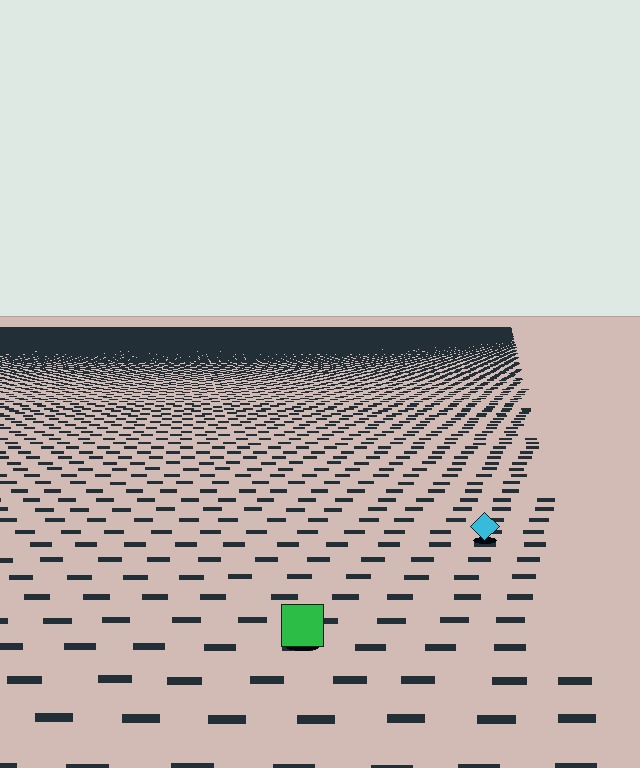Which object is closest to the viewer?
The green square is closest. The texture marks near it are larger and more spread out.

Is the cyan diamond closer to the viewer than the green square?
No. The green square is closer — you can tell from the texture gradient: the ground texture is coarser near it.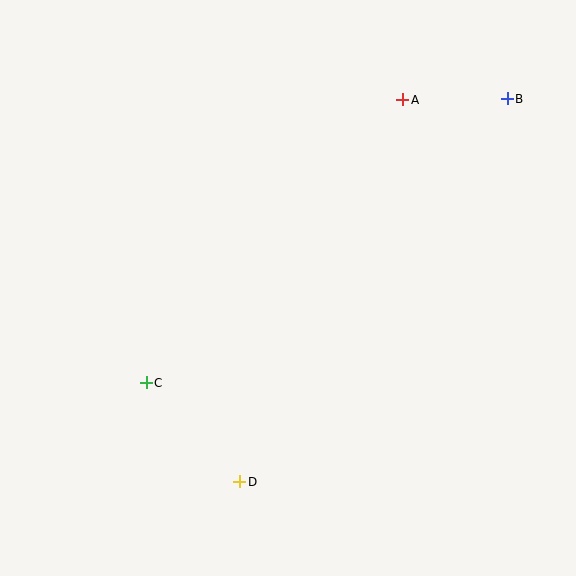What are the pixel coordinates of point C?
Point C is at (146, 383).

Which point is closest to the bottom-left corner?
Point C is closest to the bottom-left corner.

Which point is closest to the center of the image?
Point C at (146, 383) is closest to the center.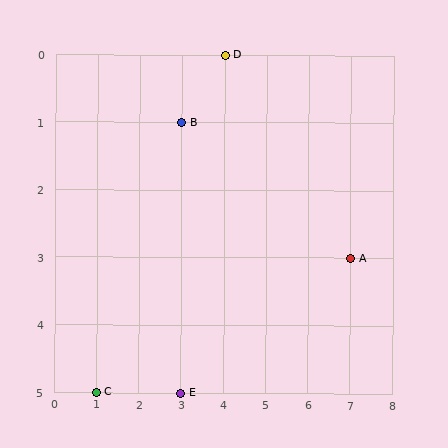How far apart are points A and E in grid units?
Points A and E are 4 columns and 2 rows apart (about 4.5 grid units diagonally).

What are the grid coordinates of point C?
Point C is at grid coordinates (1, 5).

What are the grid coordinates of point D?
Point D is at grid coordinates (4, 0).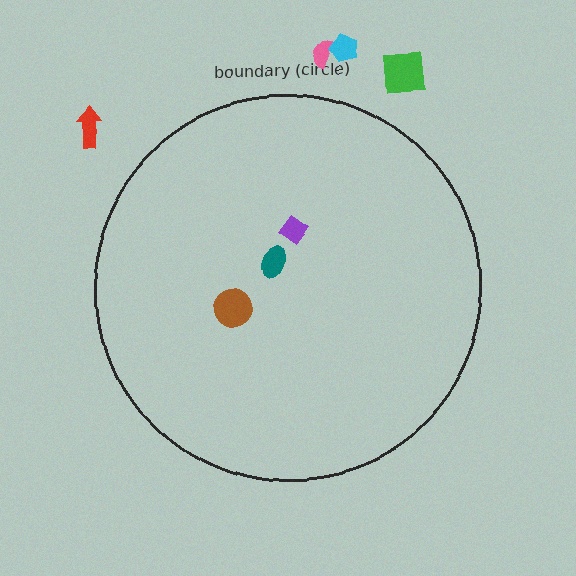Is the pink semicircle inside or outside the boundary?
Outside.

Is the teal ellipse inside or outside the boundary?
Inside.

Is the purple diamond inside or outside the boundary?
Inside.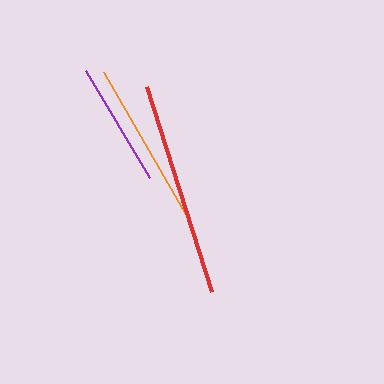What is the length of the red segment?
The red segment is approximately 214 pixels long.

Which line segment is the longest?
The red line is the longest at approximately 214 pixels.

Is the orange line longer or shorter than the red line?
The red line is longer than the orange line.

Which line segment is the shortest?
The purple line is the shortest at approximately 125 pixels.